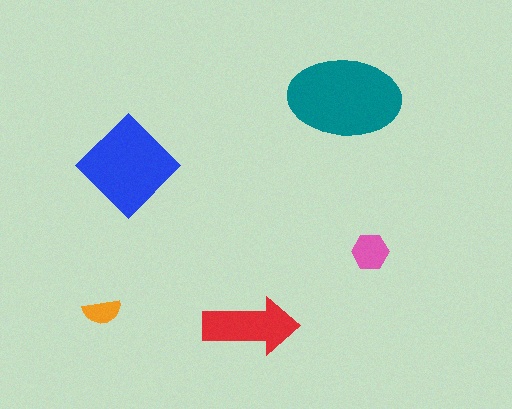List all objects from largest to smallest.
The teal ellipse, the blue diamond, the red arrow, the pink hexagon, the orange semicircle.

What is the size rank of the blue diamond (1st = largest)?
2nd.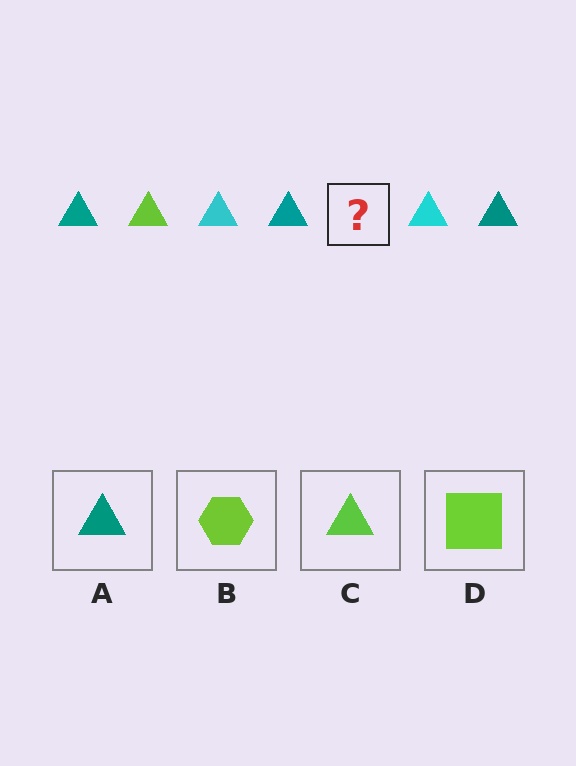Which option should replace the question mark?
Option C.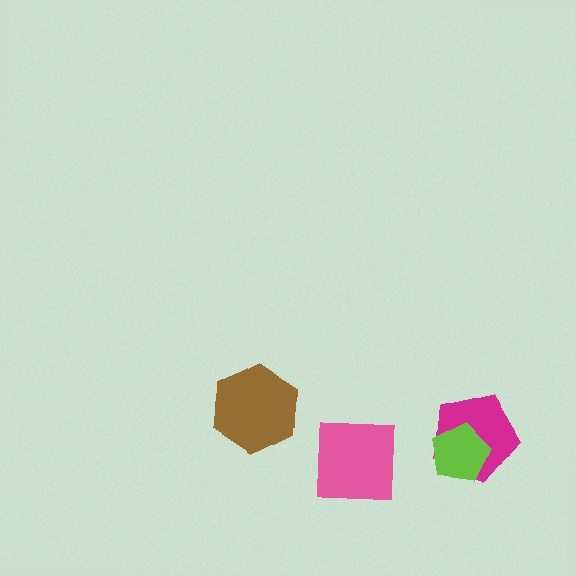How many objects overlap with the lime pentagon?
1 object overlaps with the lime pentagon.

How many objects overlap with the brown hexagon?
0 objects overlap with the brown hexagon.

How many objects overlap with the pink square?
0 objects overlap with the pink square.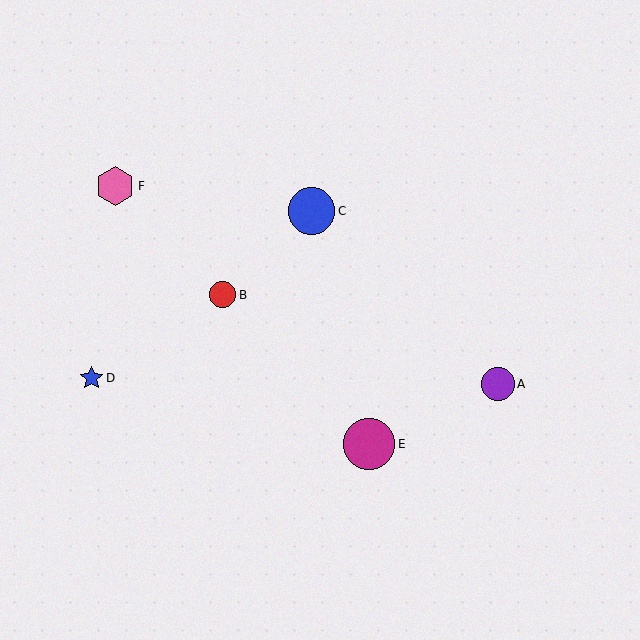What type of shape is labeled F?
Shape F is a pink hexagon.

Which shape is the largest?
The magenta circle (labeled E) is the largest.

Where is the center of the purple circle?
The center of the purple circle is at (498, 384).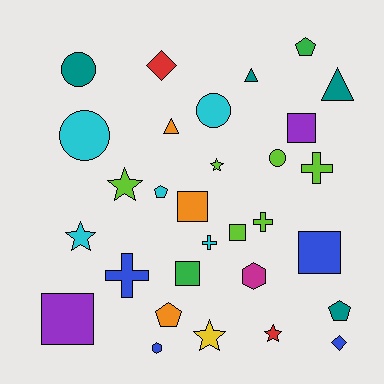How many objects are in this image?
There are 30 objects.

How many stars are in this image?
There are 5 stars.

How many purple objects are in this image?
There are 2 purple objects.